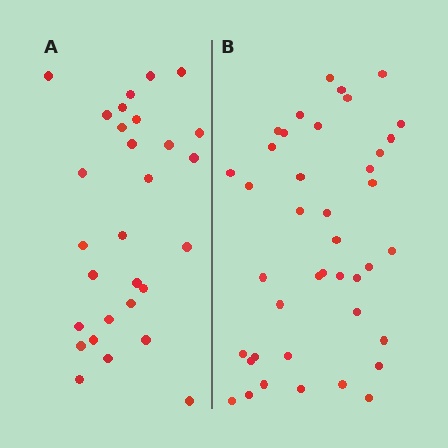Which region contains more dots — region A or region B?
Region B (the right region) has more dots.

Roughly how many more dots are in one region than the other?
Region B has roughly 12 or so more dots than region A.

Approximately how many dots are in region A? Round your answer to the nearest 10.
About 30 dots. (The exact count is 29, which rounds to 30.)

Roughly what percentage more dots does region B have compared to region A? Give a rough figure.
About 40% more.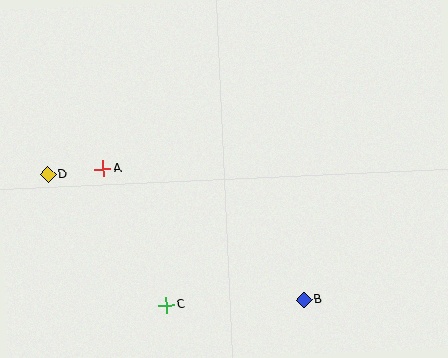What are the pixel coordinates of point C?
Point C is at (166, 305).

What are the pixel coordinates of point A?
Point A is at (103, 169).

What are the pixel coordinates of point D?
Point D is at (48, 175).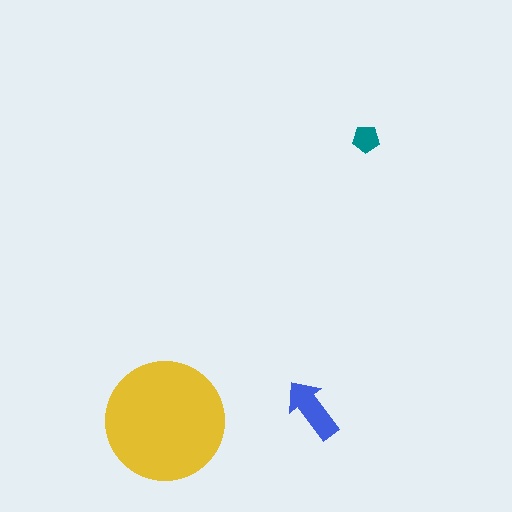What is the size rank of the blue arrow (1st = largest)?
2nd.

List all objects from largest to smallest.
The yellow circle, the blue arrow, the teal pentagon.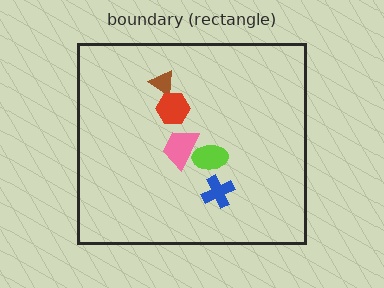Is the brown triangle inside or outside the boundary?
Inside.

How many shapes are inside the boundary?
5 inside, 0 outside.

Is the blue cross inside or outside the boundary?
Inside.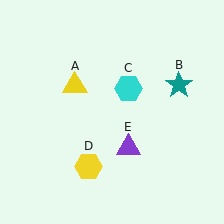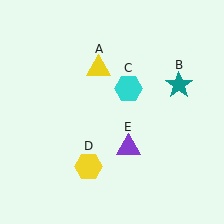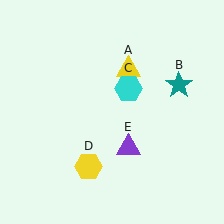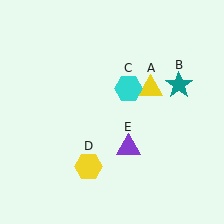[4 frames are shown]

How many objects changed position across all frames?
1 object changed position: yellow triangle (object A).